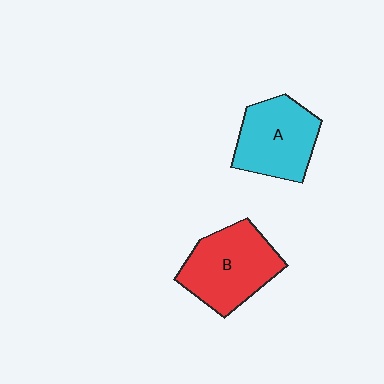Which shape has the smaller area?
Shape A (cyan).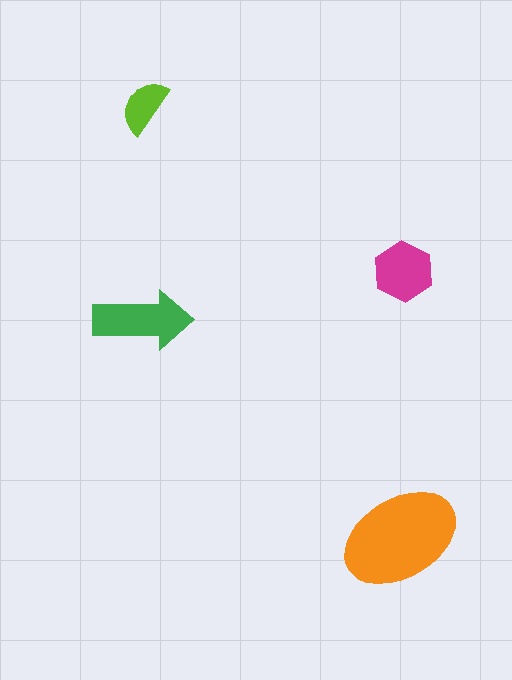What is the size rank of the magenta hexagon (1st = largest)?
3rd.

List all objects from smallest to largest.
The lime semicircle, the magenta hexagon, the green arrow, the orange ellipse.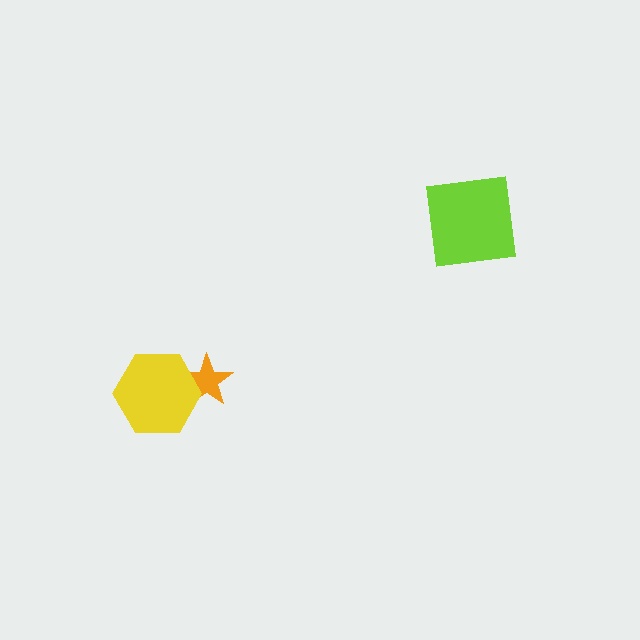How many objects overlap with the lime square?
0 objects overlap with the lime square.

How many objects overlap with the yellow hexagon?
1 object overlaps with the yellow hexagon.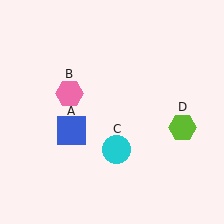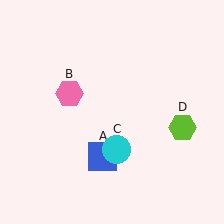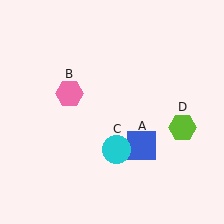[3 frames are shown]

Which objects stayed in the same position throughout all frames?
Pink hexagon (object B) and cyan circle (object C) and lime hexagon (object D) remained stationary.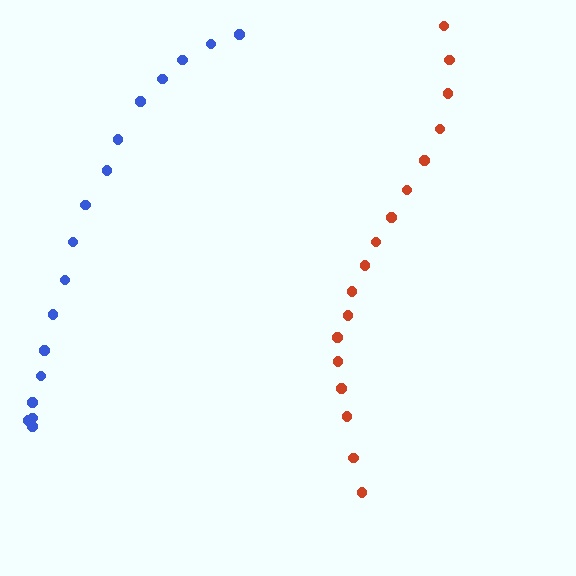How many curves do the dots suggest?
There are 2 distinct paths.